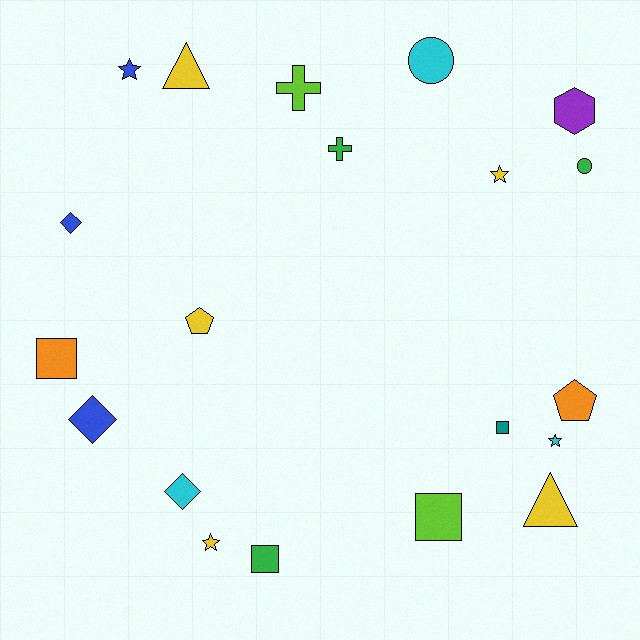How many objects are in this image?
There are 20 objects.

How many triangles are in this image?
There are 2 triangles.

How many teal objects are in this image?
There is 1 teal object.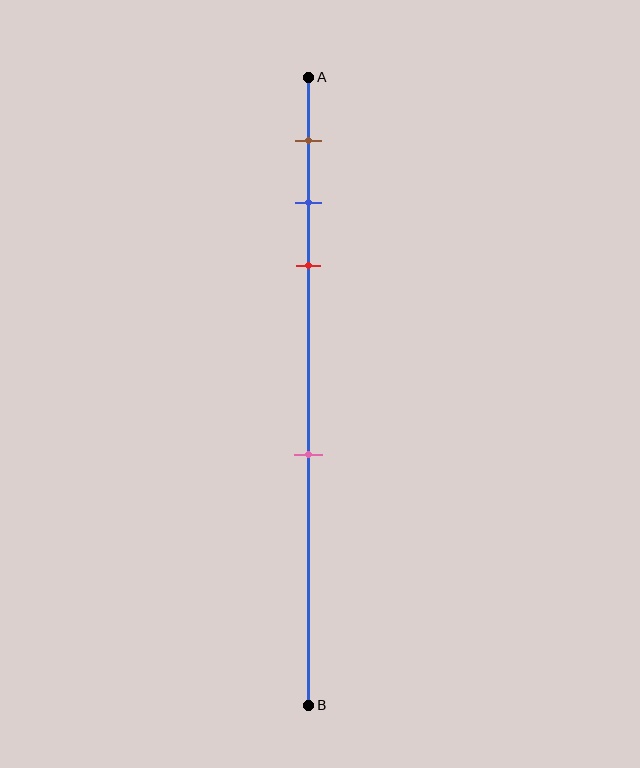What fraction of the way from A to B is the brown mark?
The brown mark is approximately 10% (0.1) of the way from A to B.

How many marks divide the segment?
There are 4 marks dividing the segment.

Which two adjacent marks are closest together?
The blue and red marks are the closest adjacent pair.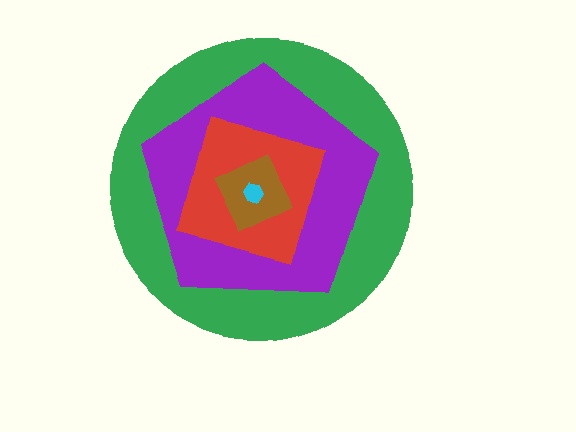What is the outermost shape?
The green circle.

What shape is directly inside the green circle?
The purple pentagon.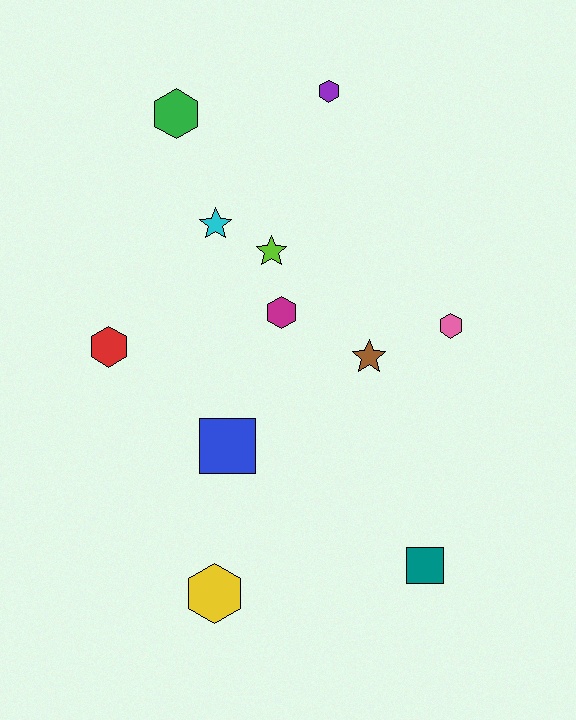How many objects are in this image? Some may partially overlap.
There are 11 objects.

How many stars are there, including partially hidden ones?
There are 3 stars.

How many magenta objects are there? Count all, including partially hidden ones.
There is 1 magenta object.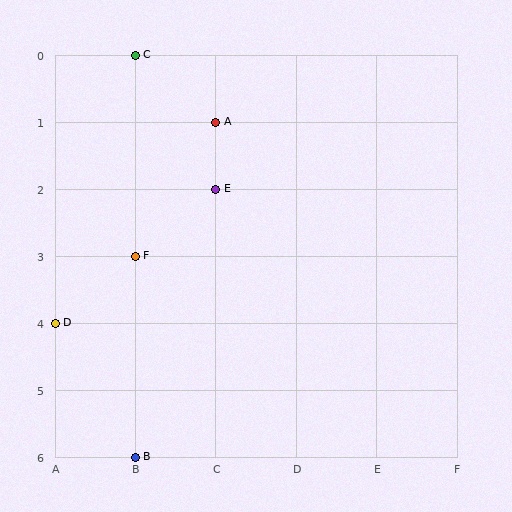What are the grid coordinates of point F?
Point F is at grid coordinates (B, 3).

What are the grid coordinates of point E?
Point E is at grid coordinates (C, 2).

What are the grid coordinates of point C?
Point C is at grid coordinates (B, 0).